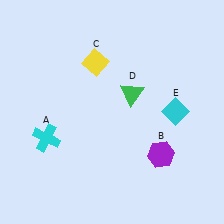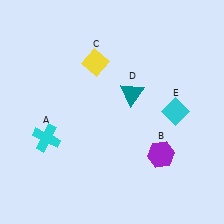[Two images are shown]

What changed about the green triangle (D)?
In Image 1, D is green. In Image 2, it changed to teal.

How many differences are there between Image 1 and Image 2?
There is 1 difference between the two images.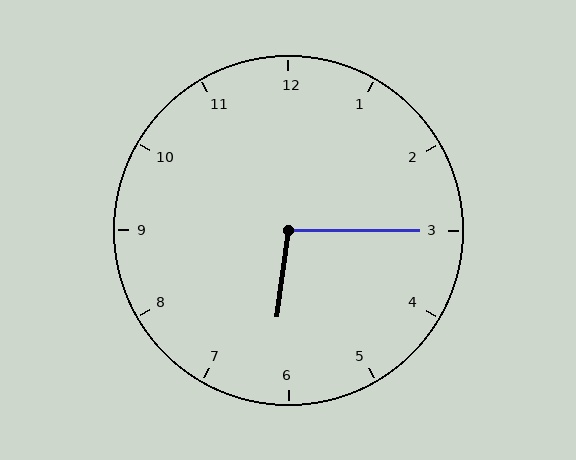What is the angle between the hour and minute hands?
Approximately 98 degrees.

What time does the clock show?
6:15.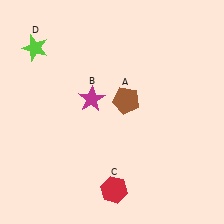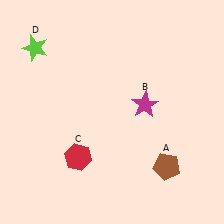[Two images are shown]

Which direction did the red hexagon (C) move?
The red hexagon (C) moved left.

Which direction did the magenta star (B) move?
The magenta star (B) moved right.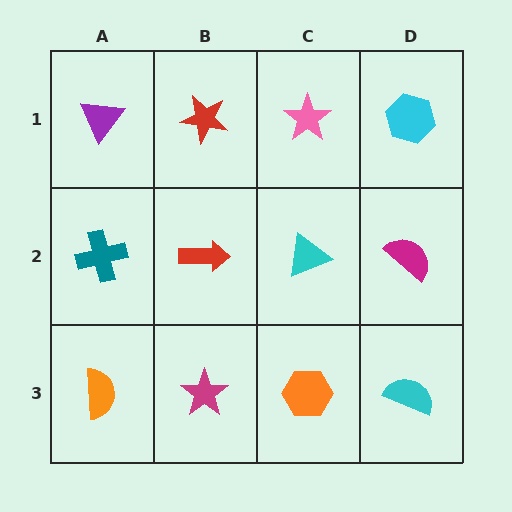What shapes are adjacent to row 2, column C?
A pink star (row 1, column C), an orange hexagon (row 3, column C), a red arrow (row 2, column B), a magenta semicircle (row 2, column D).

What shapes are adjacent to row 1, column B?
A red arrow (row 2, column B), a purple triangle (row 1, column A), a pink star (row 1, column C).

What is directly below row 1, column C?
A cyan triangle.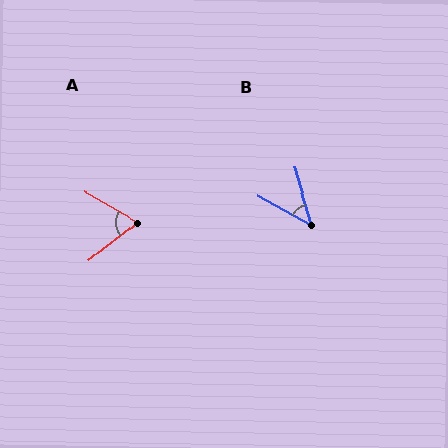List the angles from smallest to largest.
B (44°), A (68°).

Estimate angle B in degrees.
Approximately 44 degrees.